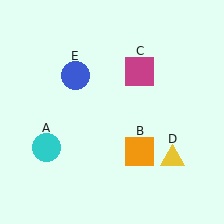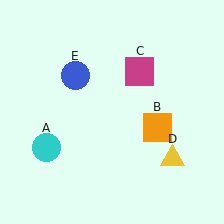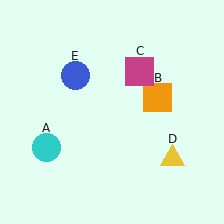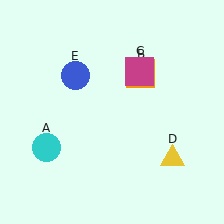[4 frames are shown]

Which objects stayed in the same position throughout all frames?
Cyan circle (object A) and magenta square (object C) and yellow triangle (object D) and blue circle (object E) remained stationary.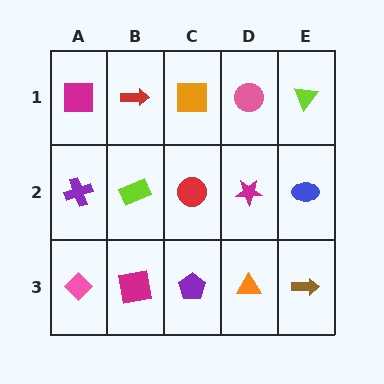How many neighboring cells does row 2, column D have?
4.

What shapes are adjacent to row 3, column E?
A blue ellipse (row 2, column E), an orange triangle (row 3, column D).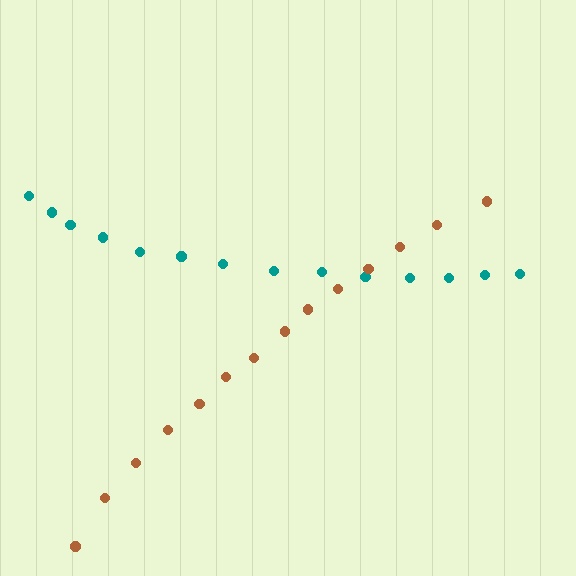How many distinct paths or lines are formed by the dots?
There are 2 distinct paths.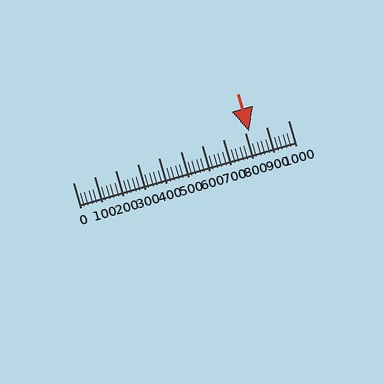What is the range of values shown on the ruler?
The ruler shows values from 0 to 1000.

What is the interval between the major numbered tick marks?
The major tick marks are spaced 100 units apart.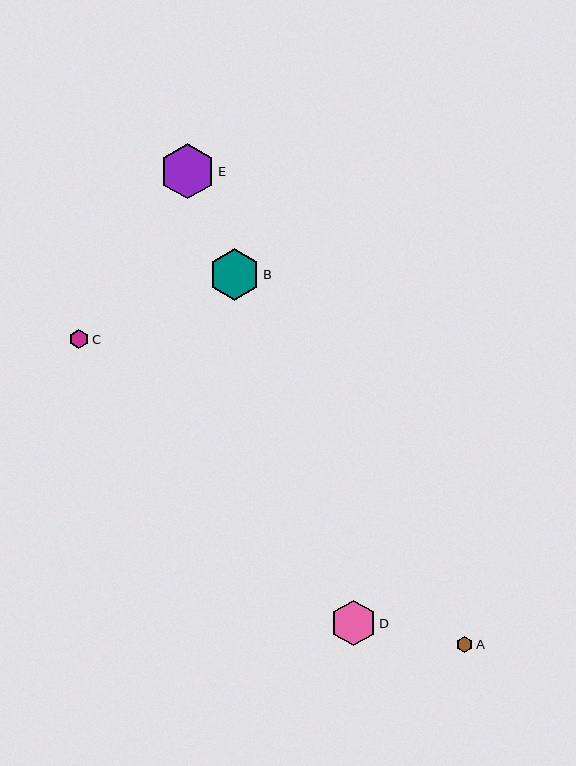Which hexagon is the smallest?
Hexagon A is the smallest with a size of approximately 16 pixels.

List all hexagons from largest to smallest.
From largest to smallest: E, B, D, C, A.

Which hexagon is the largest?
Hexagon E is the largest with a size of approximately 55 pixels.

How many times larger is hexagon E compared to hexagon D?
Hexagon E is approximately 1.2 times the size of hexagon D.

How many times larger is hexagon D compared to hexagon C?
Hexagon D is approximately 2.4 times the size of hexagon C.